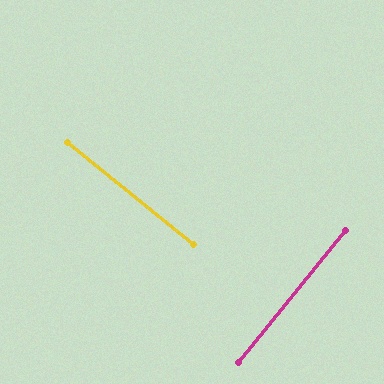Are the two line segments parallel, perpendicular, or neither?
Perpendicular — they meet at approximately 90°.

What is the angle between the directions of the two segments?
Approximately 90 degrees.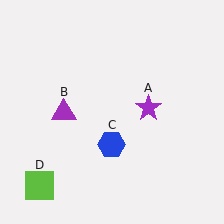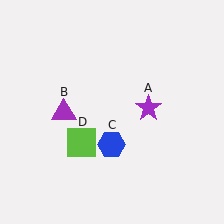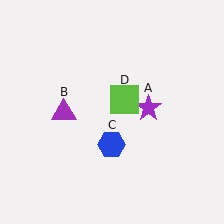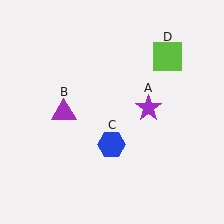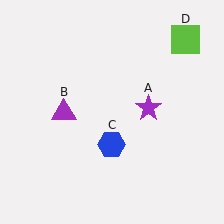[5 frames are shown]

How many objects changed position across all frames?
1 object changed position: lime square (object D).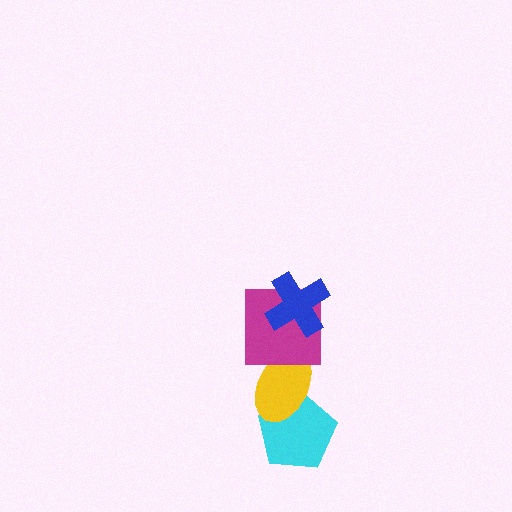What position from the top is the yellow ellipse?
The yellow ellipse is 3rd from the top.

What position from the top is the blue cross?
The blue cross is 1st from the top.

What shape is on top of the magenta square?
The blue cross is on top of the magenta square.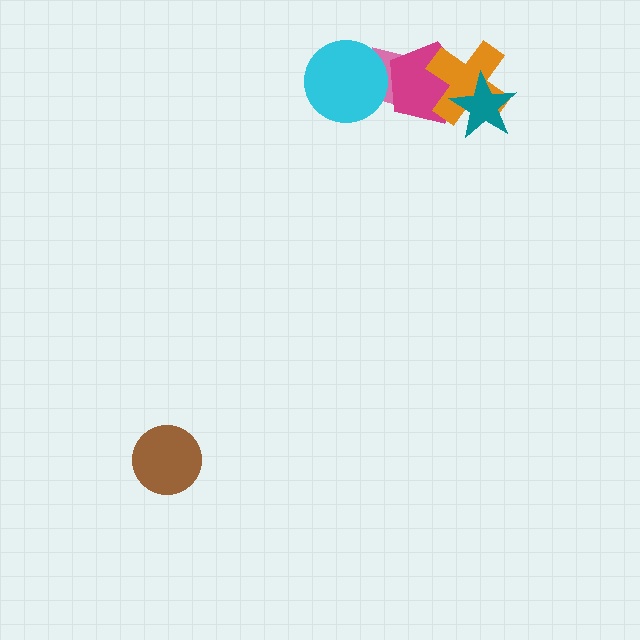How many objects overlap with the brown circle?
0 objects overlap with the brown circle.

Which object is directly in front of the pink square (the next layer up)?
The magenta pentagon is directly in front of the pink square.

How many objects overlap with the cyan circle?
1 object overlaps with the cyan circle.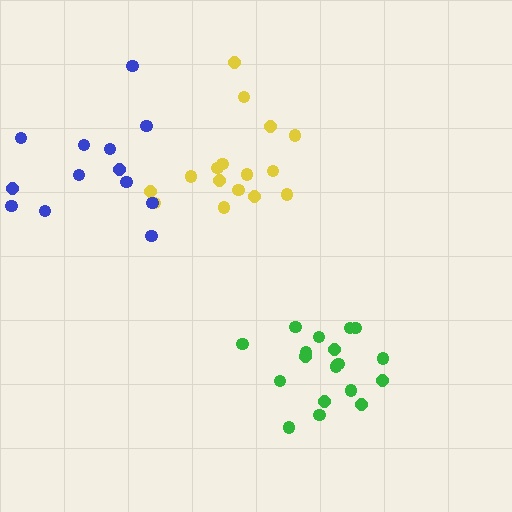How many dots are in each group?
Group 1: 18 dots, Group 2: 16 dots, Group 3: 13 dots (47 total).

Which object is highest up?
The yellow cluster is topmost.